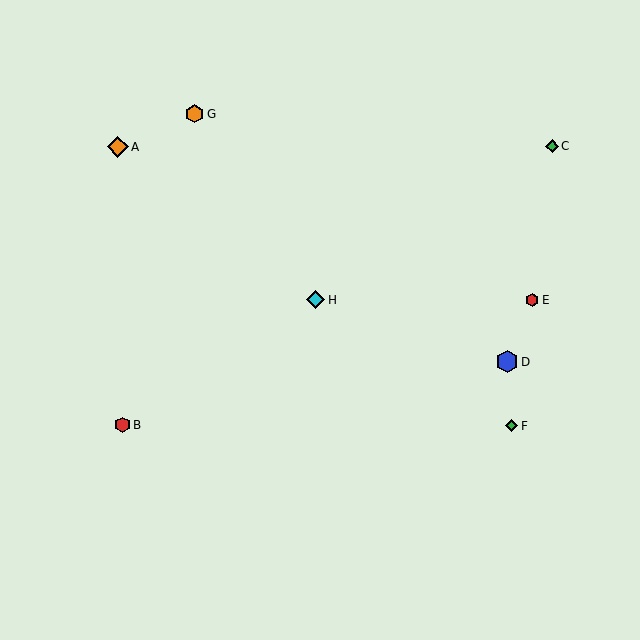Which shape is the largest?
The blue hexagon (labeled D) is the largest.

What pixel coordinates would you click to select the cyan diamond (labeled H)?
Click at (316, 300) to select the cyan diamond H.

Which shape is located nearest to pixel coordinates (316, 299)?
The cyan diamond (labeled H) at (316, 300) is nearest to that location.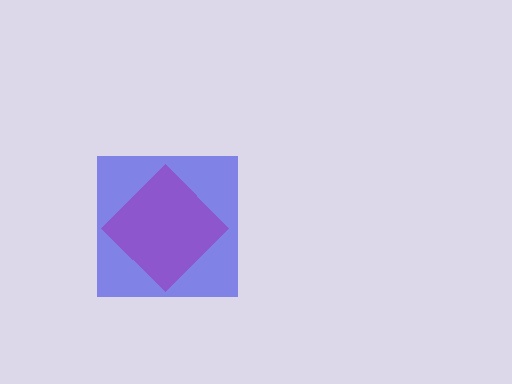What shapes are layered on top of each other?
The layered shapes are: a blue square, a purple diamond.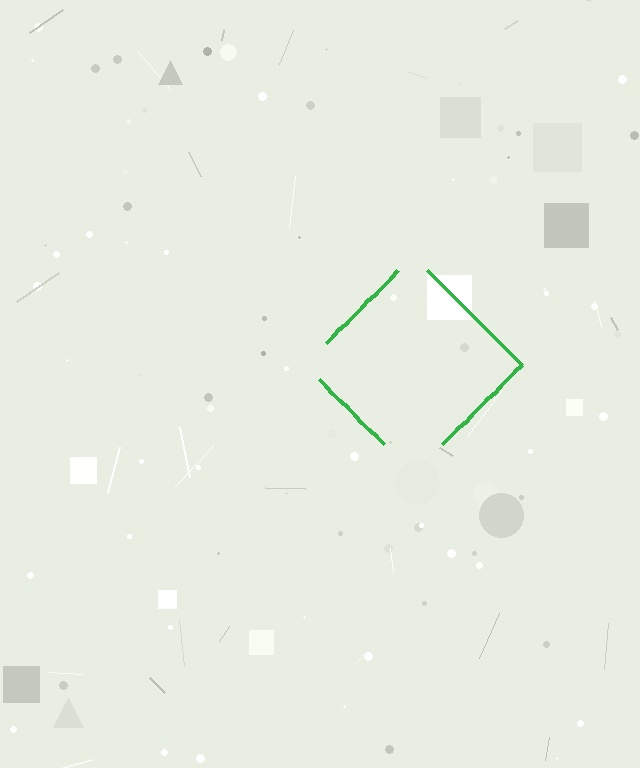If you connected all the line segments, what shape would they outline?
They would outline a diamond.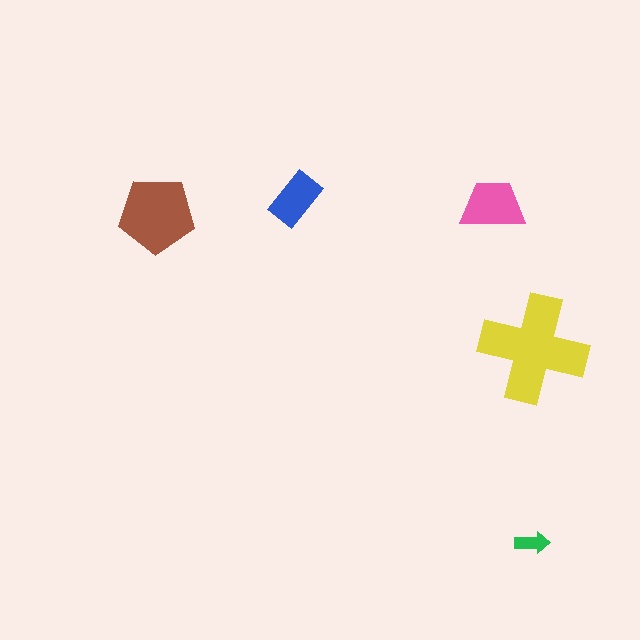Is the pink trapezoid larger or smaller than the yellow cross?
Smaller.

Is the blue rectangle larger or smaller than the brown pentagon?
Smaller.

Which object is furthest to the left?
The brown pentagon is leftmost.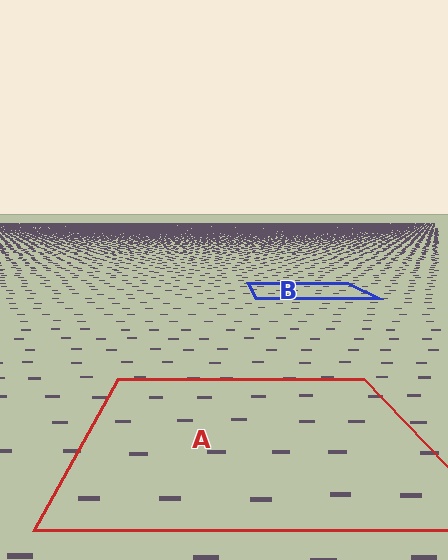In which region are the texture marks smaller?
The texture marks are smaller in region B, because it is farther away.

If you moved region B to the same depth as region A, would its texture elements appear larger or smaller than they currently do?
They would appear larger. At a closer depth, the same texture elements are projected at a bigger on-screen size.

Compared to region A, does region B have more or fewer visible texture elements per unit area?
Region B has more texture elements per unit area — they are packed more densely because it is farther away.